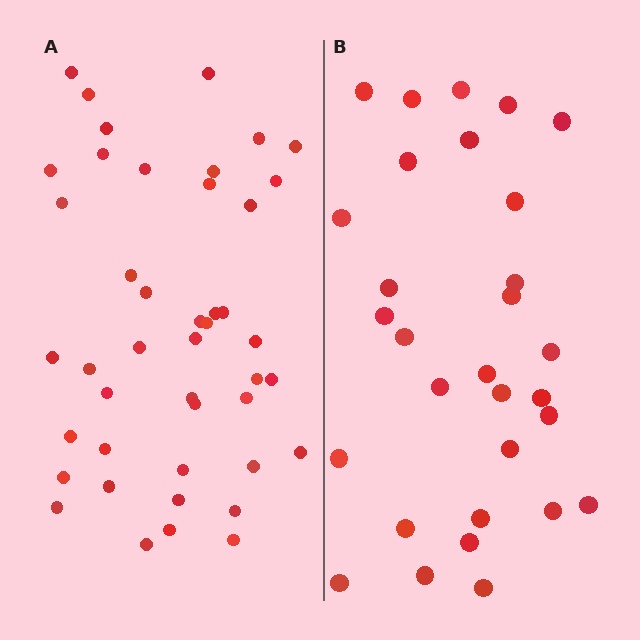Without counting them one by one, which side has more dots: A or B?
Region A (the left region) has more dots.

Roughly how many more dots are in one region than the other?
Region A has approximately 15 more dots than region B.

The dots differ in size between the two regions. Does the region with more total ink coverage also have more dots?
No. Region B has more total ink coverage because its dots are larger, but region A actually contains more individual dots. Total area can be misleading — the number of items is what matters here.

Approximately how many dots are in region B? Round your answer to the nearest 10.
About 30 dots.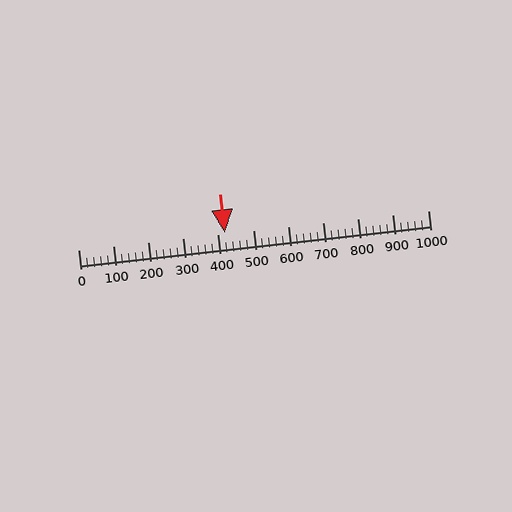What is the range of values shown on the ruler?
The ruler shows values from 0 to 1000.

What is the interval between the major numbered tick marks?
The major tick marks are spaced 100 units apart.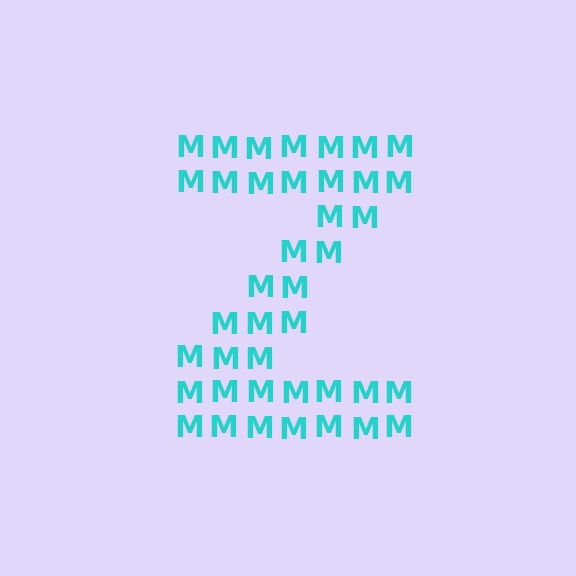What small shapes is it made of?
It is made of small letter M's.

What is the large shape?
The large shape is the letter Z.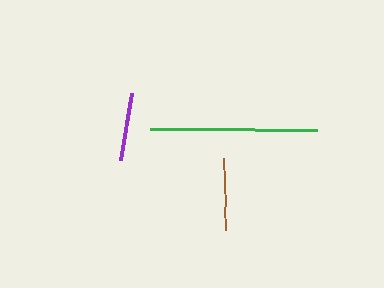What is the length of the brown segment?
The brown segment is approximately 72 pixels long.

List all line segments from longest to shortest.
From longest to shortest: green, brown, purple.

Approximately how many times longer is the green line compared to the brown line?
The green line is approximately 2.3 times the length of the brown line.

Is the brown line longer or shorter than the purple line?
The brown line is longer than the purple line.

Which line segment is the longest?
The green line is the longest at approximately 166 pixels.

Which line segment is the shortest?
The purple line is the shortest at approximately 69 pixels.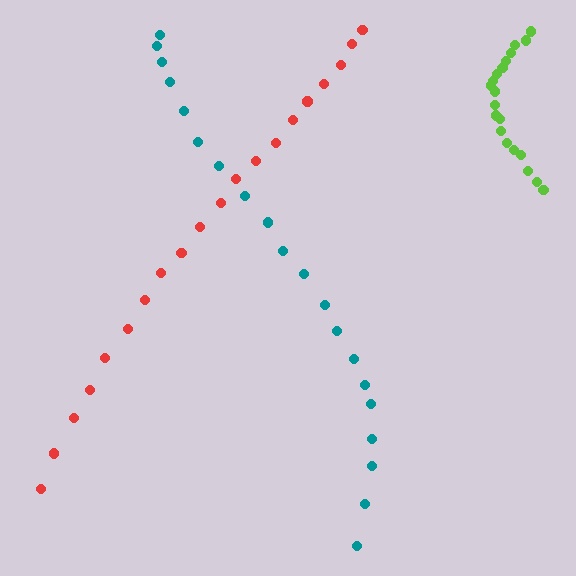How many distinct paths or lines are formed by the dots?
There are 3 distinct paths.